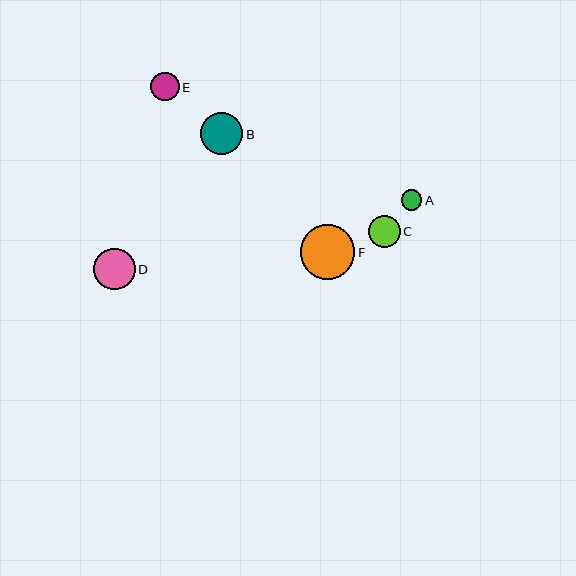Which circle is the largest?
Circle F is the largest with a size of approximately 55 pixels.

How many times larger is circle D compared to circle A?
Circle D is approximately 2.0 times the size of circle A.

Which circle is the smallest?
Circle A is the smallest with a size of approximately 20 pixels.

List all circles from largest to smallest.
From largest to smallest: F, B, D, C, E, A.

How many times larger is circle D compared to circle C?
Circle D is approximately 1.3 times the size of circle C.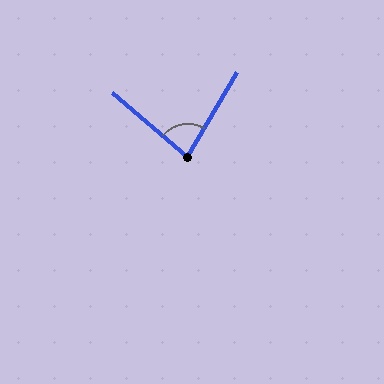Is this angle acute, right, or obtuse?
It is acute.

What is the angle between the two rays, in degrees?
Approximately 81 degrees.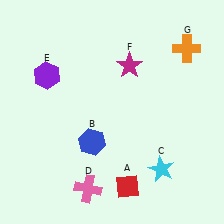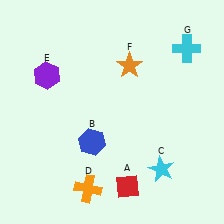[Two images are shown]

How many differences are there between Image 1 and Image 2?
There are 3 differences between the two images.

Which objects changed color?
D changed from pink to orange. F changed from magenta to orange. G changed from orange to cyan.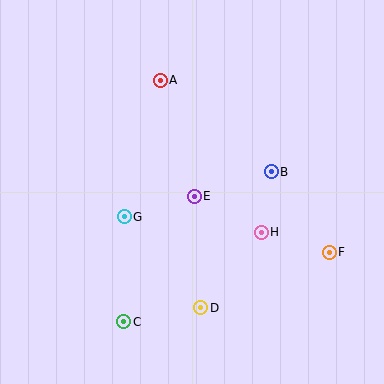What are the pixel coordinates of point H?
Point H is at (261, 232).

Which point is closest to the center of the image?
Point E at (194, 196) is closest to the center.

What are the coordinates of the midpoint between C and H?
The midpoint between C and H is at (193, 277).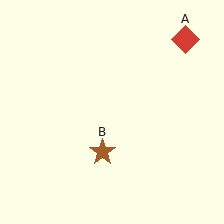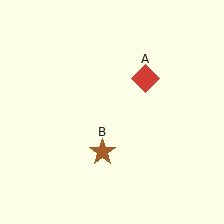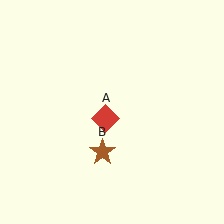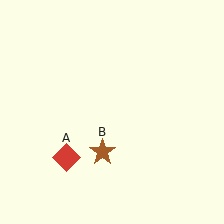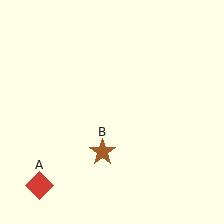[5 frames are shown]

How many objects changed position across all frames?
1 object changed position: red diamond (object A).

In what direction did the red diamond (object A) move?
The red diamond (object A) moved down and to the left.